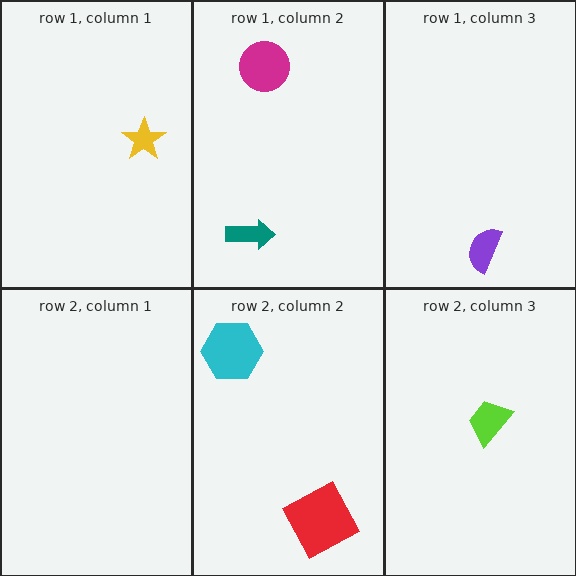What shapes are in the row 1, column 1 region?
The yellow star.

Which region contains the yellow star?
The row 1, column 1 region.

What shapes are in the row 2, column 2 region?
The red square, the cyan hexagon.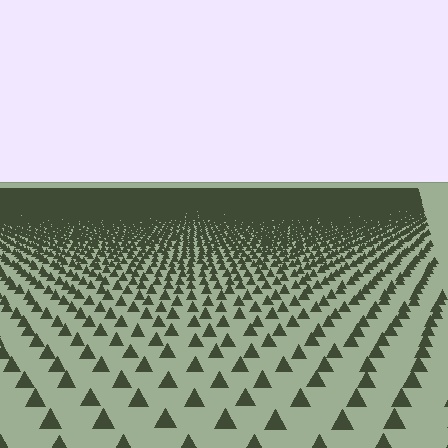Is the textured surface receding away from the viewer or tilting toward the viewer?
The surface is receding away from the viewer. Texture elements get smaller and denser toward the top.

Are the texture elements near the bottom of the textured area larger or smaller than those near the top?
Larger. Near the bottom, elements are closer to the viewer and appear at a bigger on-screen size.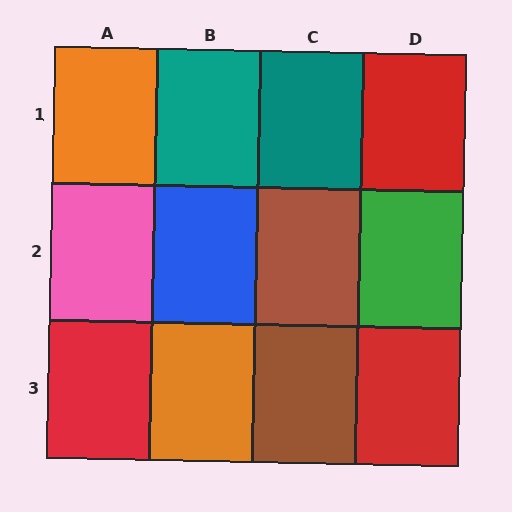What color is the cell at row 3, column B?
Orange.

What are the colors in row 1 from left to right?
Orange, teal, teal, red.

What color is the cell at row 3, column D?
Red.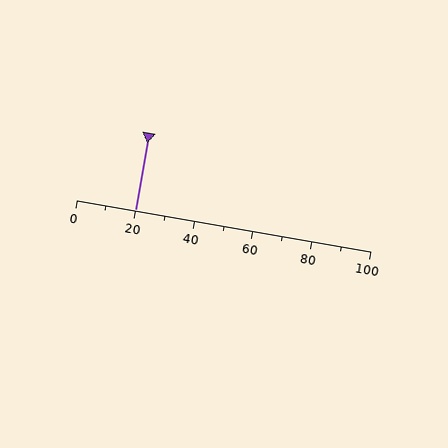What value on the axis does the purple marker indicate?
The marker indicates approximately 20.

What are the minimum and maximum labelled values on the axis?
The axis runs from 0 to 100.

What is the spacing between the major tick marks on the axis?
The major ticks are spaced 20 apart.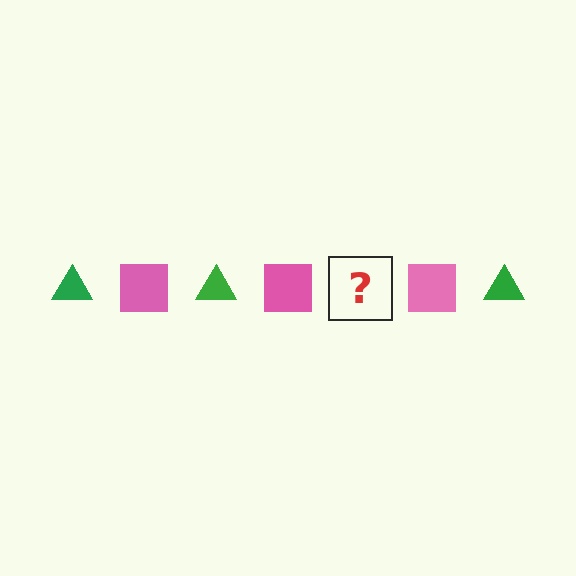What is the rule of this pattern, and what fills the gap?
The rule is that the pattern alternates between green triangle and pink square. The gap should be filled with a green triangle.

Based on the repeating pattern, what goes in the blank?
The blank should be a green triangle.